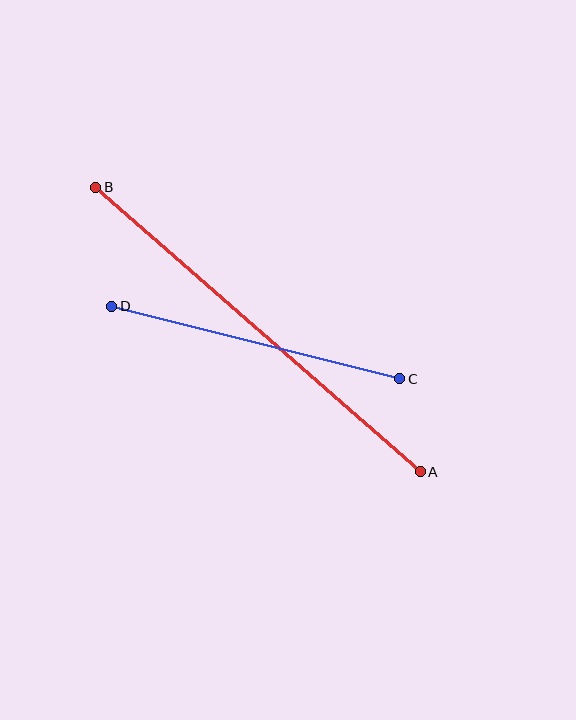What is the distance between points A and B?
The distance is approximately 432 pixels.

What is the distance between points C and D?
The distance is approximately 297 pixels.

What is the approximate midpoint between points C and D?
The midpoint is at approximately (256, 343) pixels.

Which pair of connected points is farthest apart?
Points A and B are farthest apart.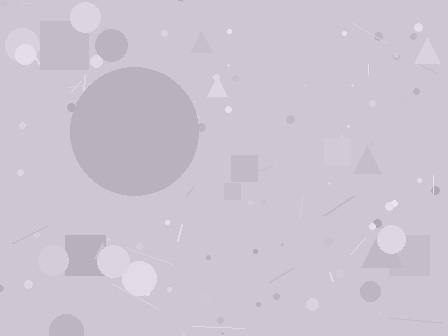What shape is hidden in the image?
A circle is hidden in the image.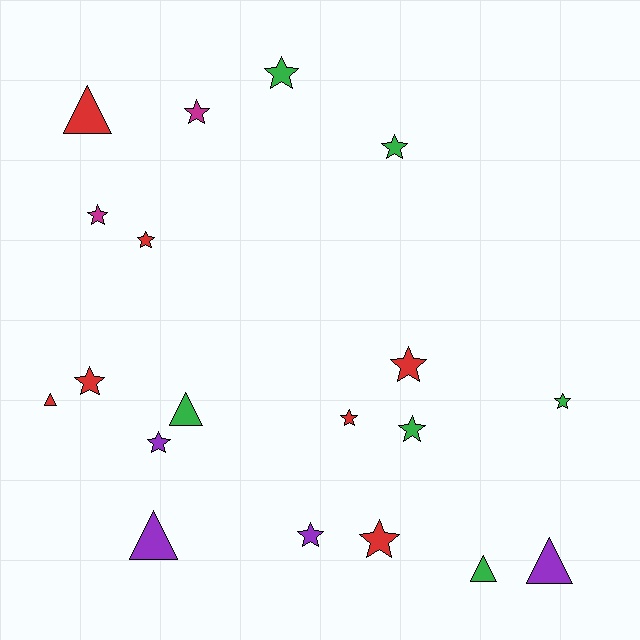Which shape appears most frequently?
Star, with 13 objects.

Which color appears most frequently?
Red, with 7 objects.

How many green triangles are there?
There are 2 green triangles.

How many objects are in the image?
There are 19 objects.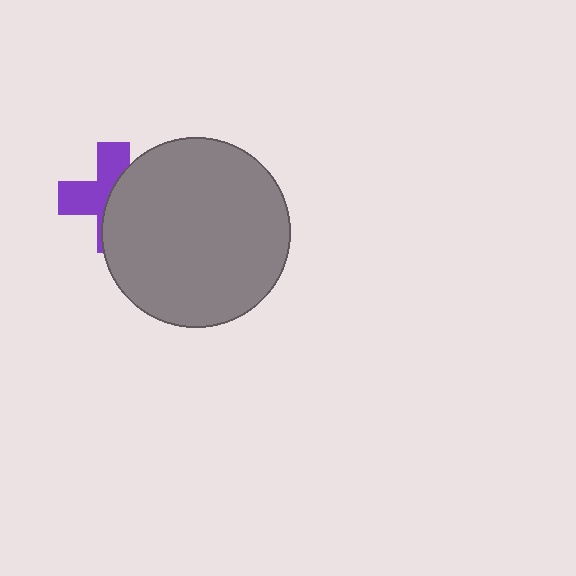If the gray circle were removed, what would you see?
You would see the complete purple cross.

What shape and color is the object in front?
The object in front is a gray circle.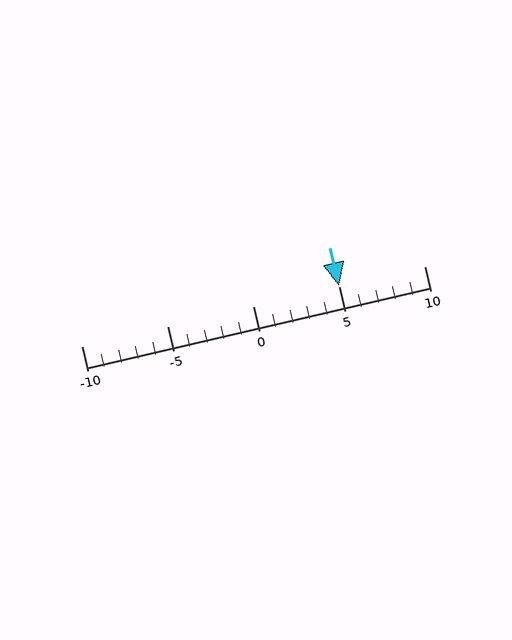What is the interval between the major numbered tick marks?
The major tick marks are spaced 5 units apart.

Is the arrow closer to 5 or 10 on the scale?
The arrow is closer to 5.